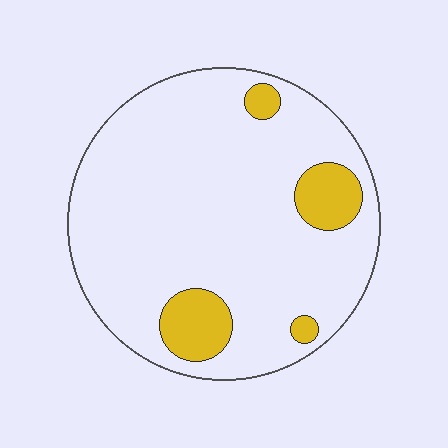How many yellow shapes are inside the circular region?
4.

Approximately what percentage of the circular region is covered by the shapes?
Approximately 15%.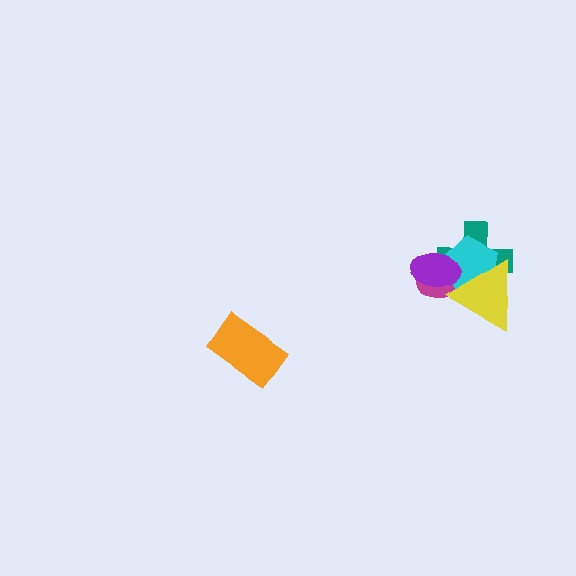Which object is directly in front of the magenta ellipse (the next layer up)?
The teal cross is directly in front of the magenta ellipse.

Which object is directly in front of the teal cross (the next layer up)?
The cyan pentagon is directly in front of the teal cross.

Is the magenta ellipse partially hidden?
Yes, it is partially covered by another shape.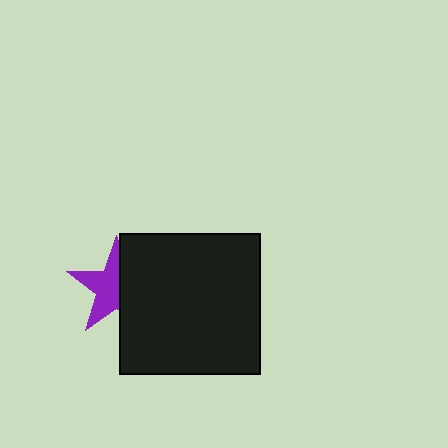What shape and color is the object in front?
The object in front is a black square.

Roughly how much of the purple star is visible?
About half of it is visible (roughly 56%).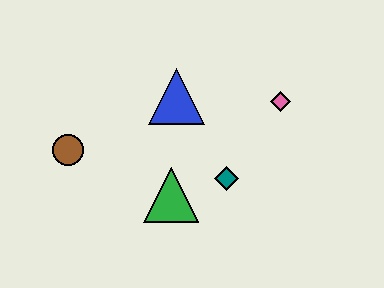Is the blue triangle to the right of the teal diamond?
No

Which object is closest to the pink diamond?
The teal diamond is closest to the pink diamond.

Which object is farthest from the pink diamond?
The brown circle is farthest from the pink diamond.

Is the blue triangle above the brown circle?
Yes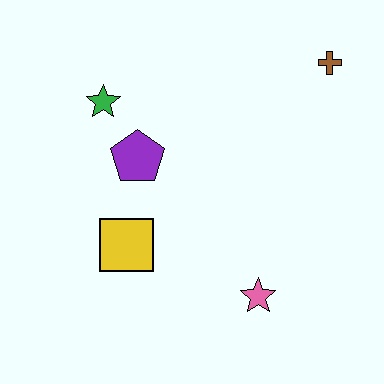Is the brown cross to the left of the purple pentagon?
No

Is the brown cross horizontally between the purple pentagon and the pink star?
No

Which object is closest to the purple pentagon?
The green star is closest to the purple pentagon.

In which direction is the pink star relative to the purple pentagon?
The pink star is below the purple pentagon.